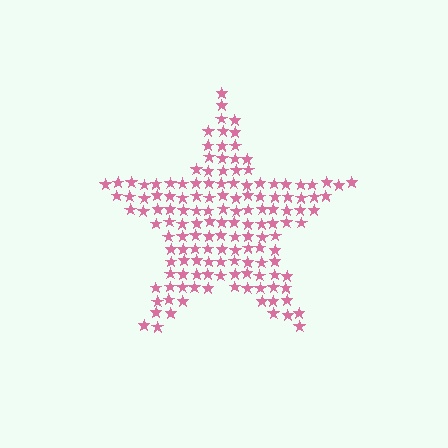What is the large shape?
The large shape is a star.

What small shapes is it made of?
It is made of small stars.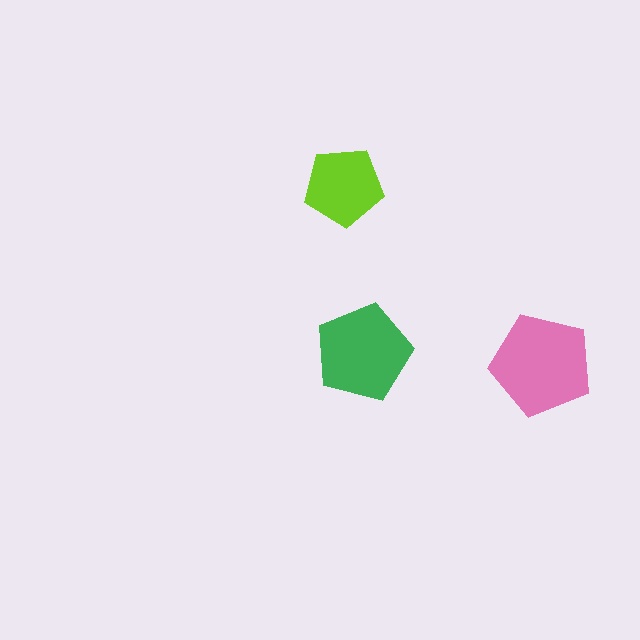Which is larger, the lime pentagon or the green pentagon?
The green one.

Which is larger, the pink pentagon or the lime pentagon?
The pink one.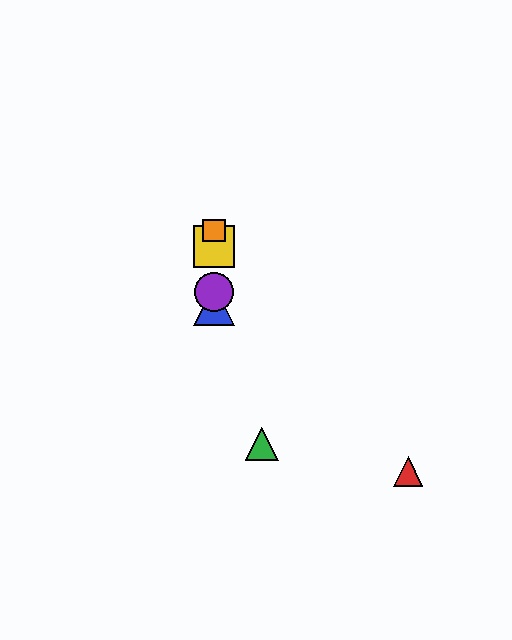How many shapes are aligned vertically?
4 shapes (the blue triangle, the yellow square, the purple circle, the orange square) are aligned vertically.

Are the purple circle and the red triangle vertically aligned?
No, the purple circle is at x≈214 and the red triangle is at x≈408.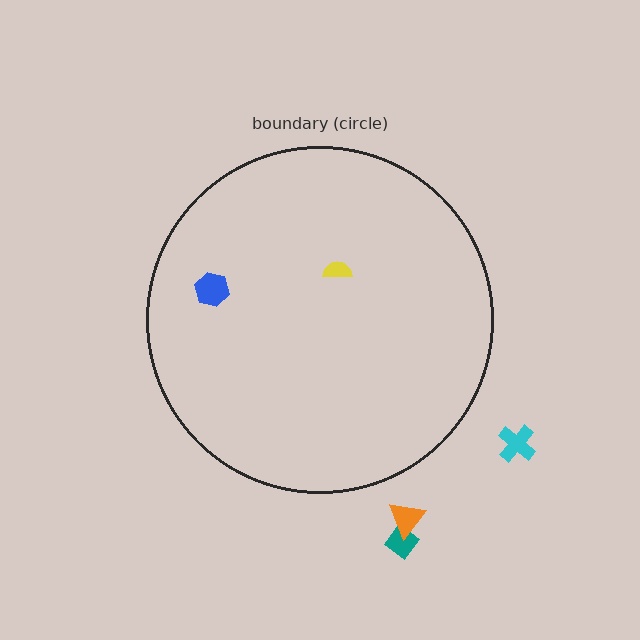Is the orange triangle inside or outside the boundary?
Outside.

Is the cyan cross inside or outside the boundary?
Outside.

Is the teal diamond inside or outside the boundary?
Outside.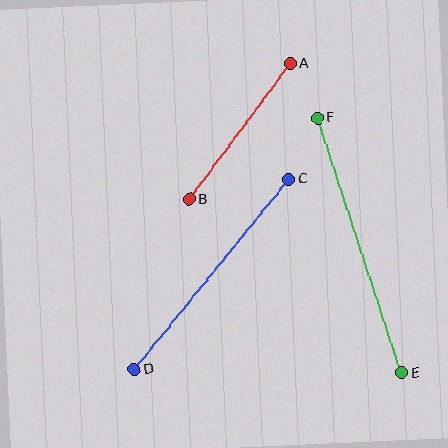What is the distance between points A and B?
The distance is approximately 169 pixels.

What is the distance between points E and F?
The distance is approximately 268 pixels.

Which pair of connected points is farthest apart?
Points E and F are farthest apart.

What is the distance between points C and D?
The distance is approximately 245 pixels.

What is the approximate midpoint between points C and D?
The midpoint is at approximately (211, 274) pixels.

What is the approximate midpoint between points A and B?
The midpoint is at approximately (240, 132) pixels.